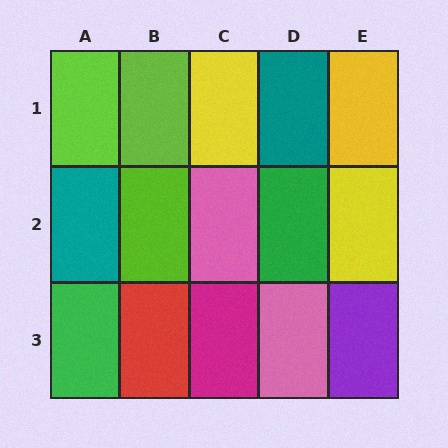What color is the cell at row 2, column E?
Yellow.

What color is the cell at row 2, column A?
Teal.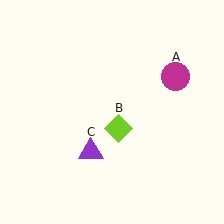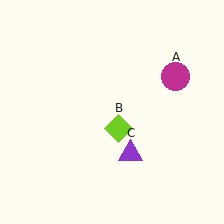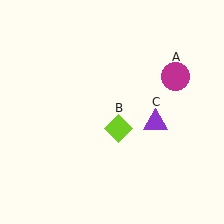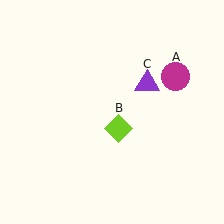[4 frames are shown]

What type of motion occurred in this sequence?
The purple triangle (object C) rotated counterclockwise around the center of the scene.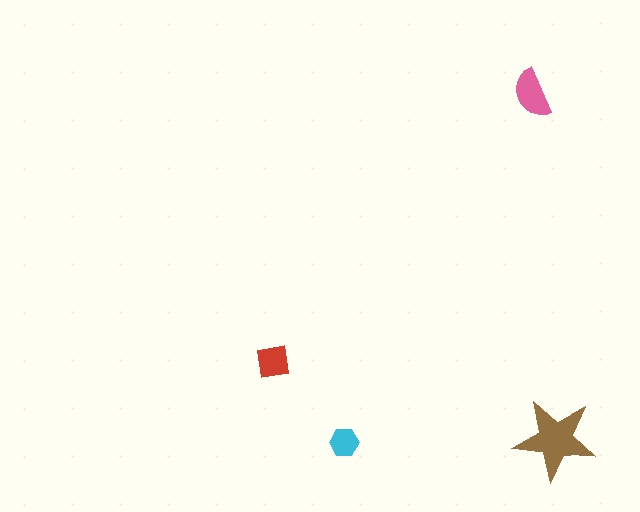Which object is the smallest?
The cyan hexagon.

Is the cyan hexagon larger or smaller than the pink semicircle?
Smaller.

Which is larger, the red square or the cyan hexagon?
The red square.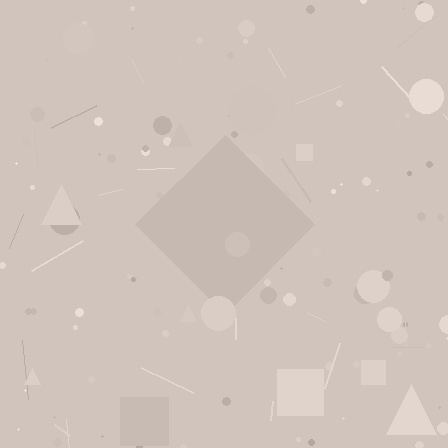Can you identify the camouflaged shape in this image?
The camouflaged shape is a diamond.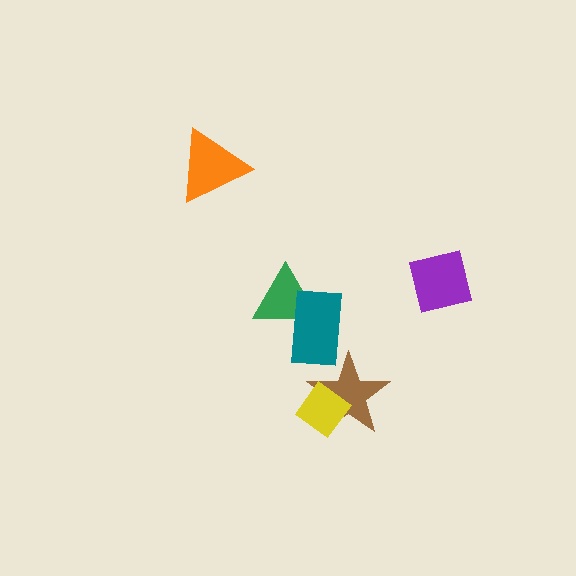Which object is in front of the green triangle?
The teal rectangle is in front of the green triangle.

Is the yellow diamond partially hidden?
No, no other shape covers it.